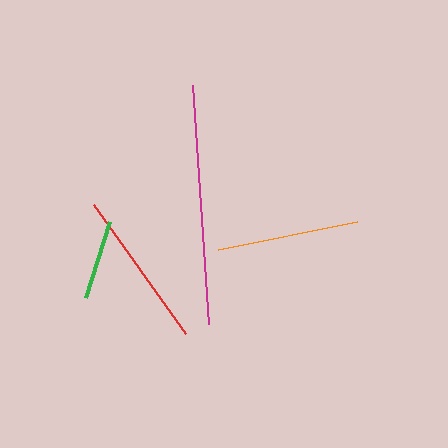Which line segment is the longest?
The magenta line is the longest at approximately 239 pixels.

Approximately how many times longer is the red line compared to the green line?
The red line is approximately 2.0 times the length of the green line.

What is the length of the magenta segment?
The magenta segment is approximately 239 pixels long.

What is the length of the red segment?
The red segment is approximately 159 pixels long.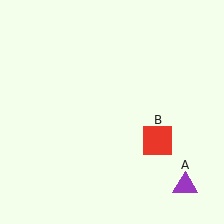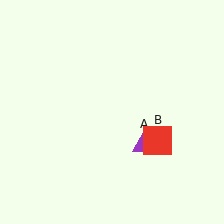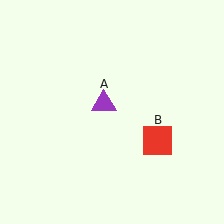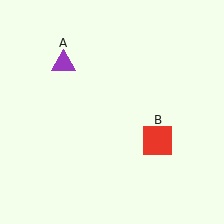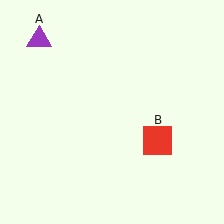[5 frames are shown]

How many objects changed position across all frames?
1 object changed position: purple triangle (object A).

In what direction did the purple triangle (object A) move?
The purple triangle (object A) moved up and to the left.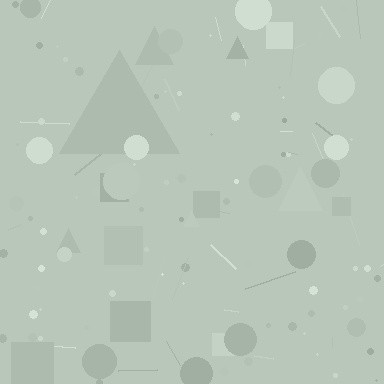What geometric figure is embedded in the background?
A triangle is embedded in the background.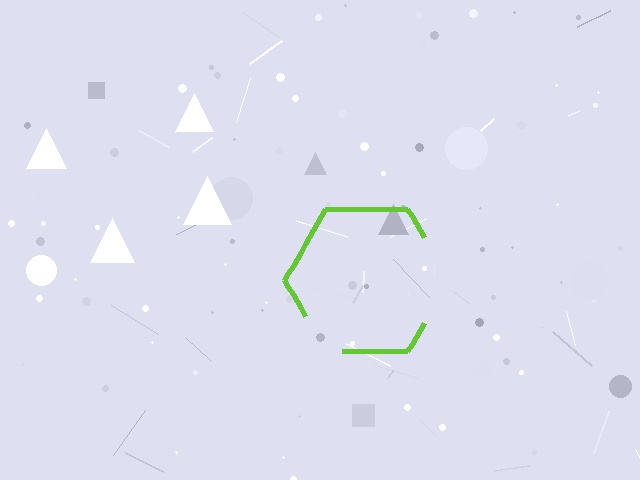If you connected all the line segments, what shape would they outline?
They would outline a hexagon.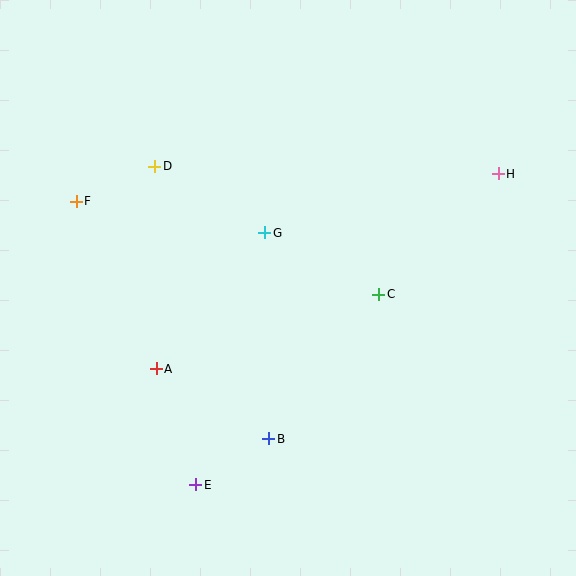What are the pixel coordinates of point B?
Point B is at (269, 439).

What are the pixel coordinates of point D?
Point D is at (155, 166).